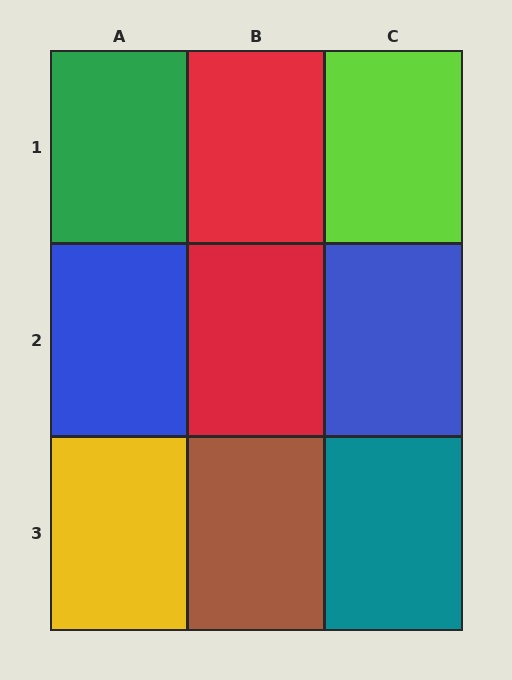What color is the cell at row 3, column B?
Brown.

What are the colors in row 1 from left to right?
Green, red, lime.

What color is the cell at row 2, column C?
Blue.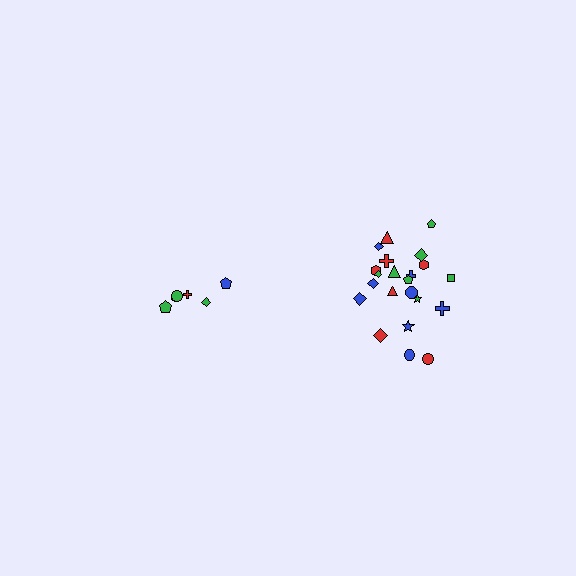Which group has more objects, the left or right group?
The right group.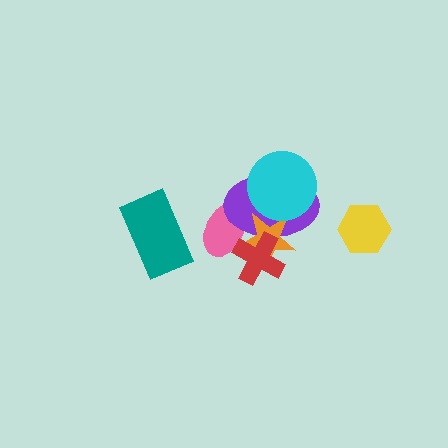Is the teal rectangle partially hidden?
No, no other shape covers it.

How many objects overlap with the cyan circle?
2 objects overlap with the cyan circle.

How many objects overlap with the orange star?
4 objects overlap with the orange star.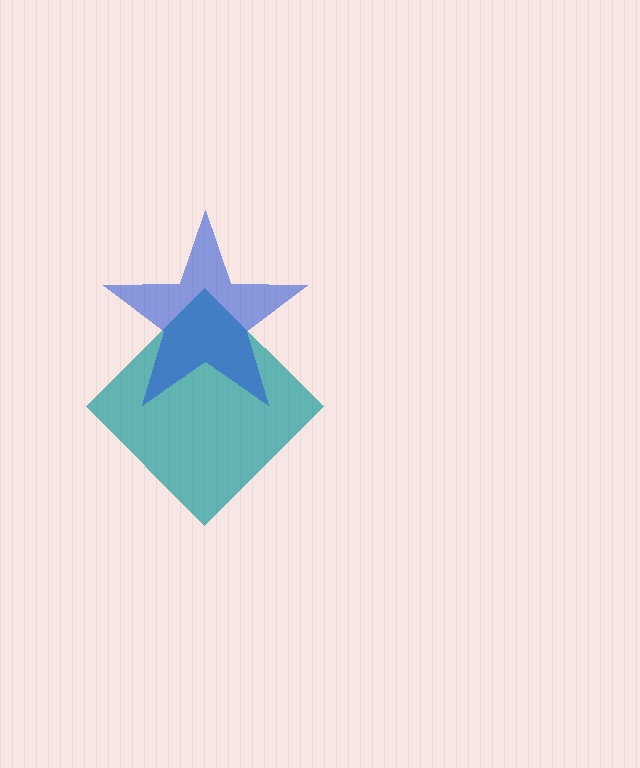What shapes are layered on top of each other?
The layered shapes are: a teal diamond, a blue star.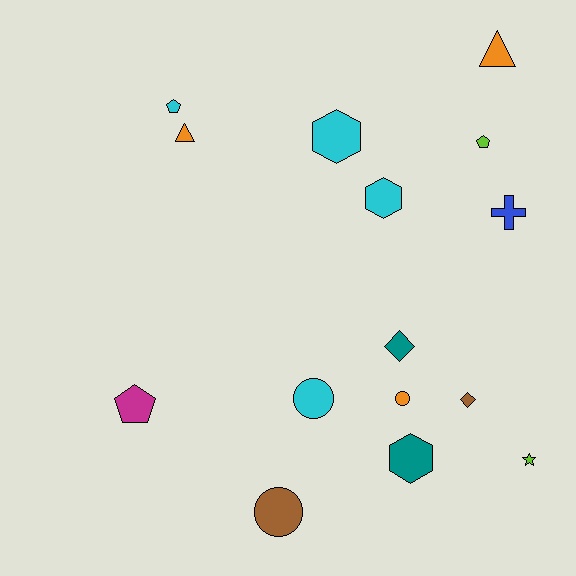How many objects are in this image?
There are 15 objects.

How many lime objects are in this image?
There are 2 lime objects.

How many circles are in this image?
There are 3 circles.